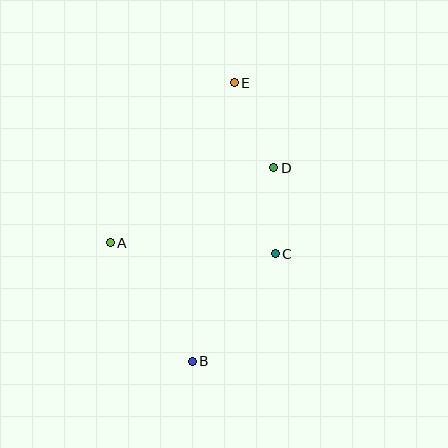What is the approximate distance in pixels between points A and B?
The distance between A and B is approximately 144 pixels.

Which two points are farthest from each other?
Points B and E are farthest from each other.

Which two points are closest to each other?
Points C and D are closest to each other.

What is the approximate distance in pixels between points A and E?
The distance between A and E is approximately 202 pixels.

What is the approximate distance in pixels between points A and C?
The distance between A and C is approximately 165 pixels.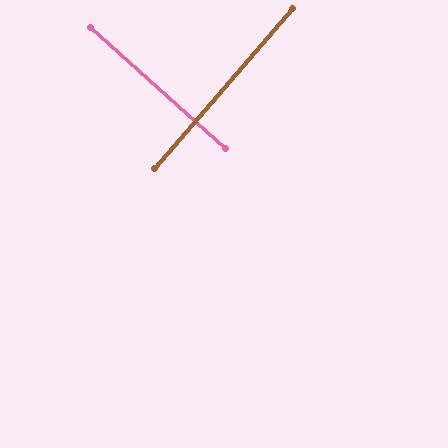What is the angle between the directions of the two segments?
Approximately 89 degrees.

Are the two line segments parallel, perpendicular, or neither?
Perpendicular — they meet at approximately 89°.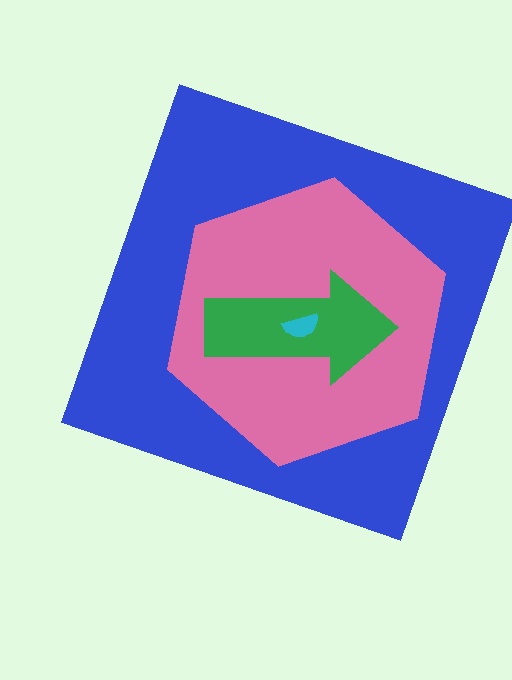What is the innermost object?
The cyan semicircle.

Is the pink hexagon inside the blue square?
Yes.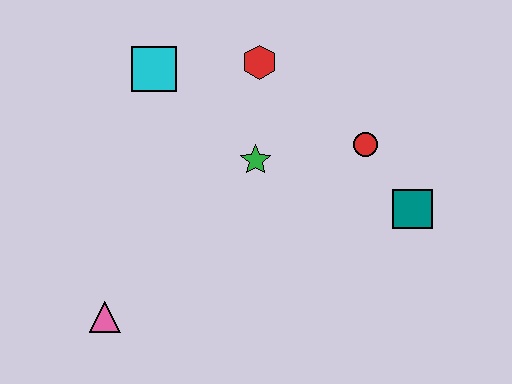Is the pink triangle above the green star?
No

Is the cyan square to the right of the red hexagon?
No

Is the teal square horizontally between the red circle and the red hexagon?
No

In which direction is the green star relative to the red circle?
The green star is to the left of the red circle.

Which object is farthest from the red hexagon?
The pink triangle is farthest from the red hexagon.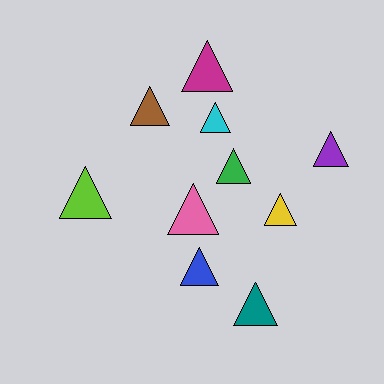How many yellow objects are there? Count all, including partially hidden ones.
There is 1 yellow object.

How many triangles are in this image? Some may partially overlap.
There are 10 triangles.